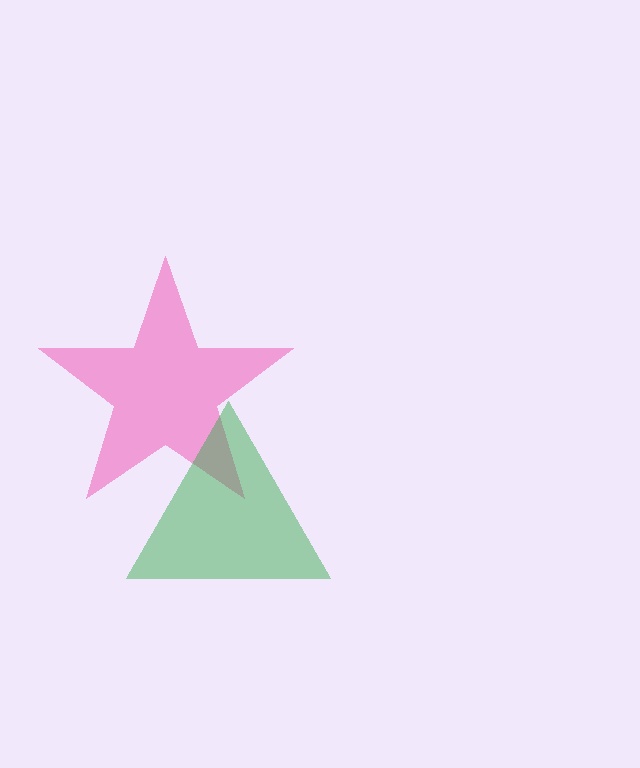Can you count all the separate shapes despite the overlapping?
Yes, there are 2 separate shapes.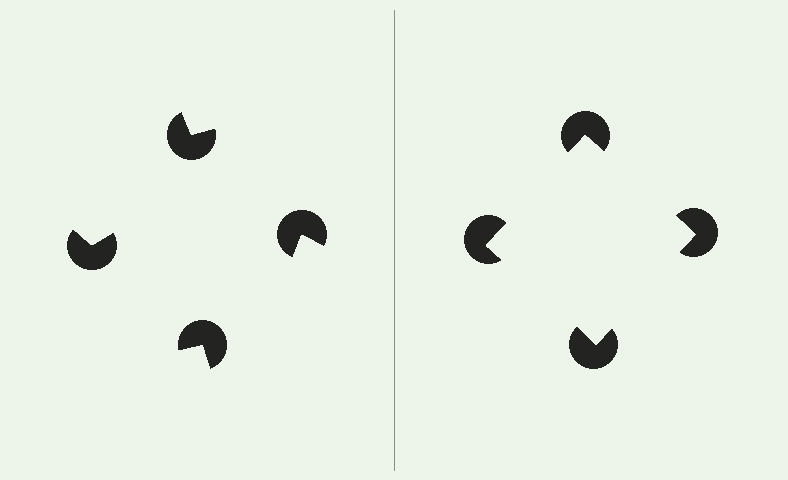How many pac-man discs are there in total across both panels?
8 — 4 on each side.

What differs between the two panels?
The pac-man discs are positioned identically on both sides; only the wedge orientations differ. On the right they align to a square; on the left they are misaligned.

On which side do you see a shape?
An illusory square appears on the right side. On the left side the wedge cuts are rotated, so no coherent shape forms.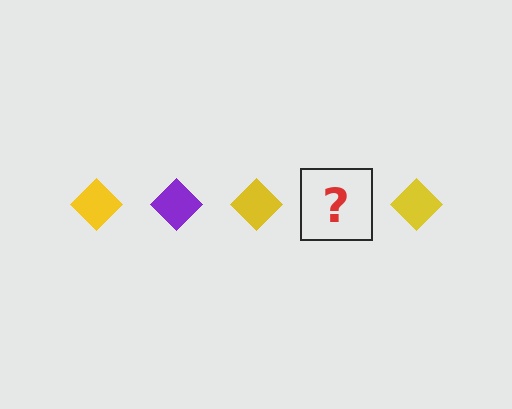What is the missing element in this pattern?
The missing element is a purple diamond.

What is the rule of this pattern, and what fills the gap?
The rule is that the pattern cycles through yellow, purple diamonds. The gap should be filled with a purple diamond.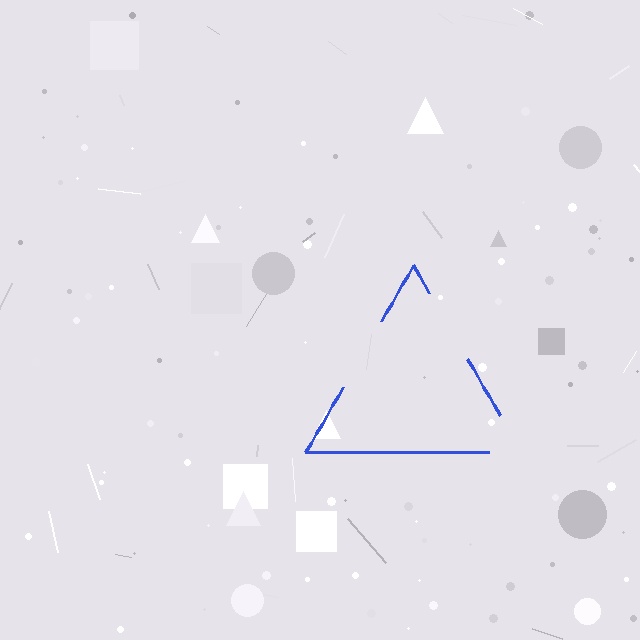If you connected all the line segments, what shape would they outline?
They would outline a triangle.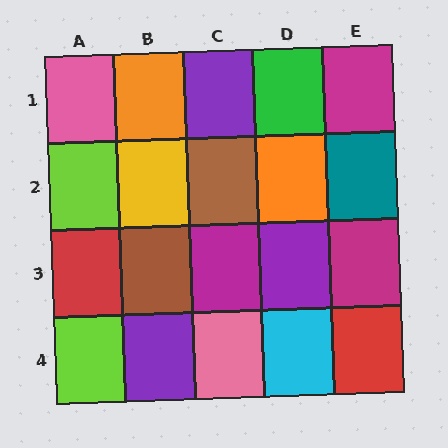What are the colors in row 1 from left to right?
Pink, orange, purple, green, magenta.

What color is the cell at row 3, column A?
Red.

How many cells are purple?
3 cells are purple.